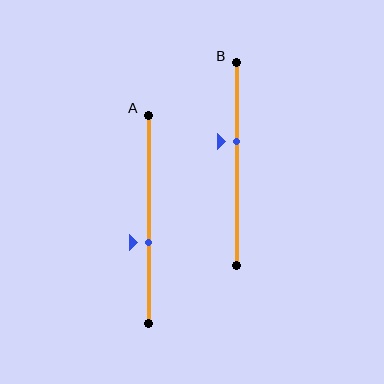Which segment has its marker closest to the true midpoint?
Segment B has its marker closest to the true midpoint.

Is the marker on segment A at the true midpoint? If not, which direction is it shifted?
No, the marker on segment A is shifted downward by about 11% of the segment length.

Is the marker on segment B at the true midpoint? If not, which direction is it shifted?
No, the marker on segment B is shifted upward by about 11% of the segment length.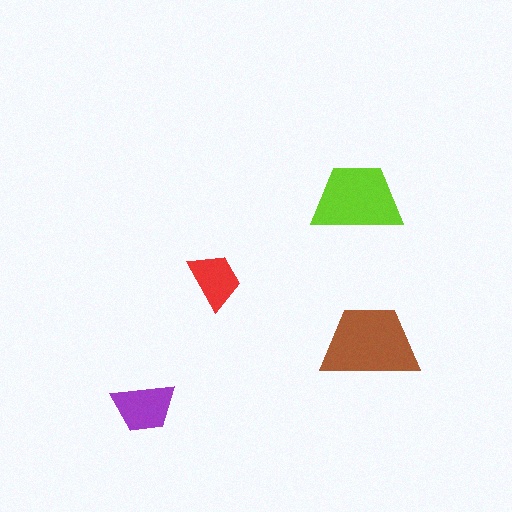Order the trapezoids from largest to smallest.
the brown one, the lime one, the purple one, the red one.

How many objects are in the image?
There are 4 objects in the image.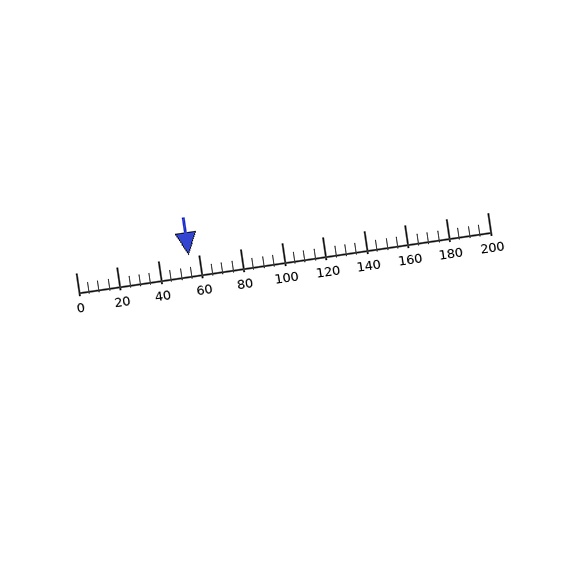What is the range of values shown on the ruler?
The ruler shows values from 0 to 200.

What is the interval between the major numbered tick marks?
The major tick marks are spaced 20 units apart.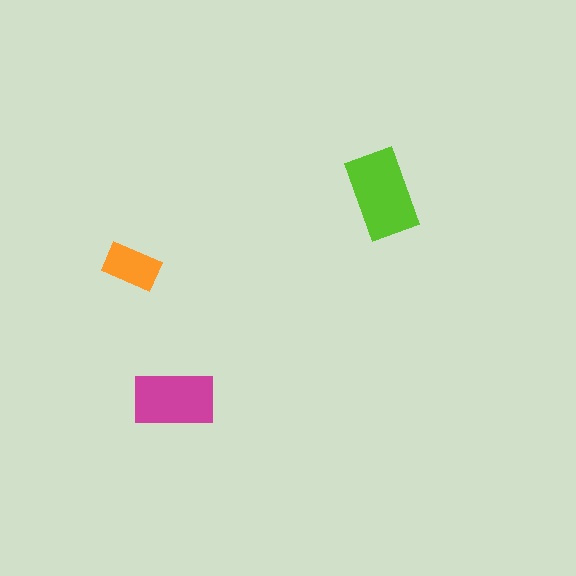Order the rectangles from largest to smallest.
the lime one, the magenta one, the orange one.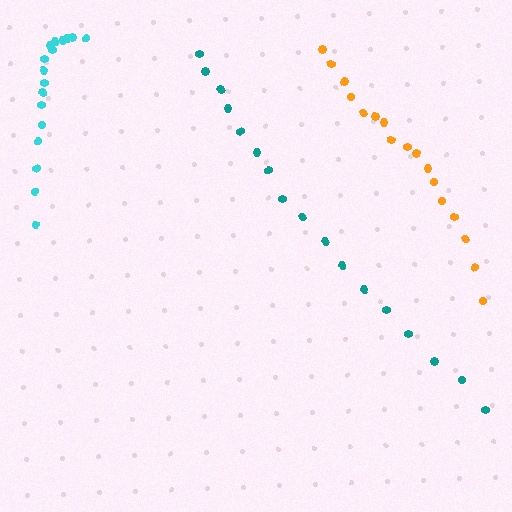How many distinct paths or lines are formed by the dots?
There are 3 distinct paths.